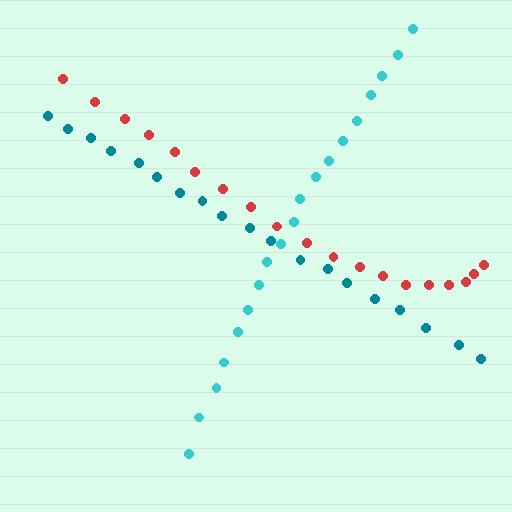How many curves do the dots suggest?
There are 3 distinct paths.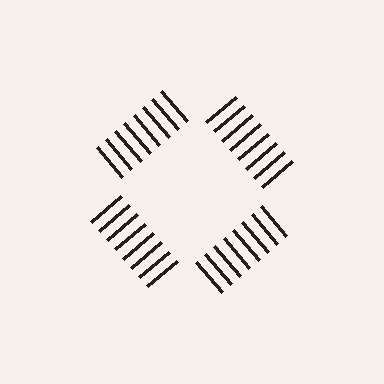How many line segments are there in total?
32 — 8 along each of the 4 edges.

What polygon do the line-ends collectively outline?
An illusory square — the line segments terminate on its edges but no continuous stroke is drawn.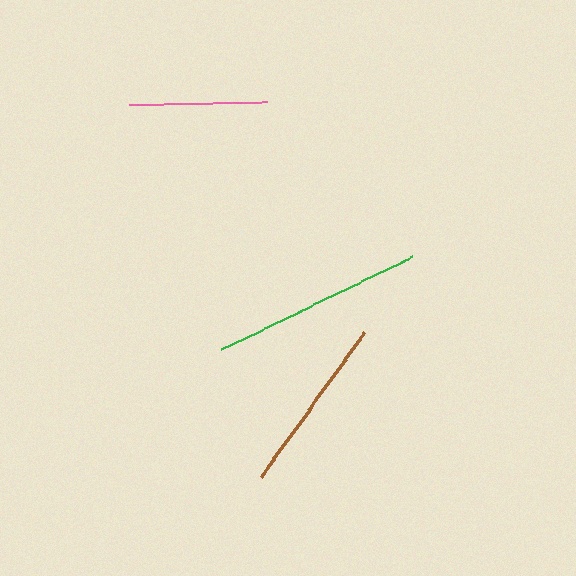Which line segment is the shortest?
The pink line is the shortest at approximately 138 pixels.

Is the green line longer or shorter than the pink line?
The green line is longer than the pink line.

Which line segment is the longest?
The green line is the longest at approximately 213 pixels.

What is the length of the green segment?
The green segment is approximately 213 pixels long.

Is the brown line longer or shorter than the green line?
The green line is longer than the brown line.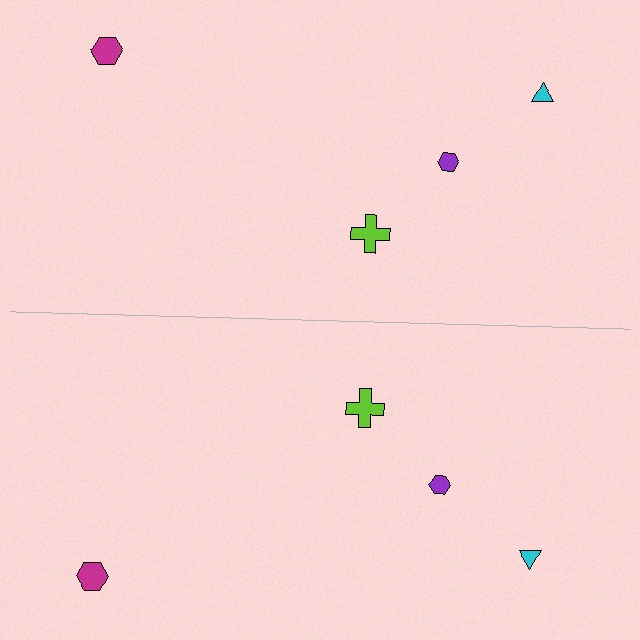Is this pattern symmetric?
Yes, this pattern has bilateral (reflection) symmetry.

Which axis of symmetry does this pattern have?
The pattern has a horizontal axis of symmetry running through the center of the image.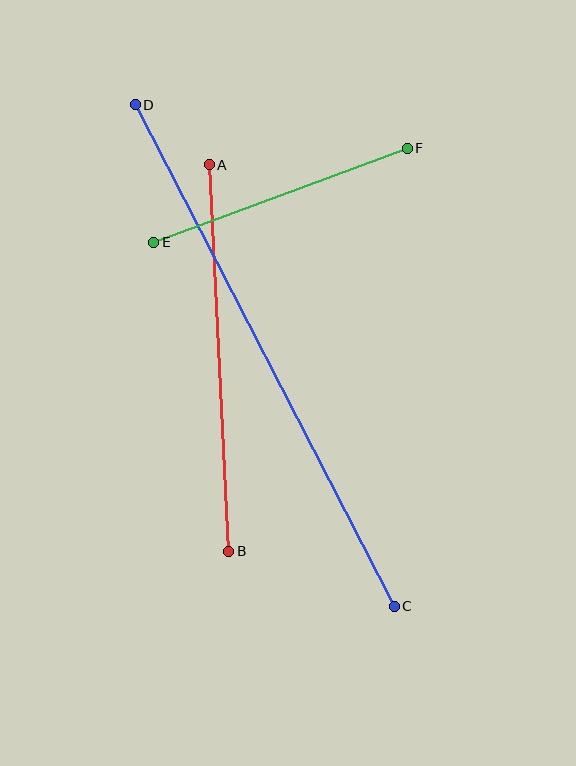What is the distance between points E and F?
The distance is approximately 270 pixels.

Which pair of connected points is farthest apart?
Points C and D are farthest apart.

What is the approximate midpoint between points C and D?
The midpoint is at approximately (265, 356) pixels.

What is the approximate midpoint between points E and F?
The midpoint is at approximately (280, 195) pixels.